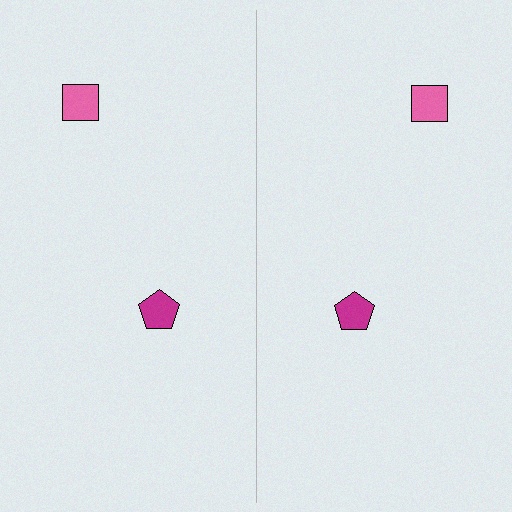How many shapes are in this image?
There are 4 shapes in this image.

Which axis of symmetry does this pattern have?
The pattern has a vertical axis of symmetry running through the center of the image.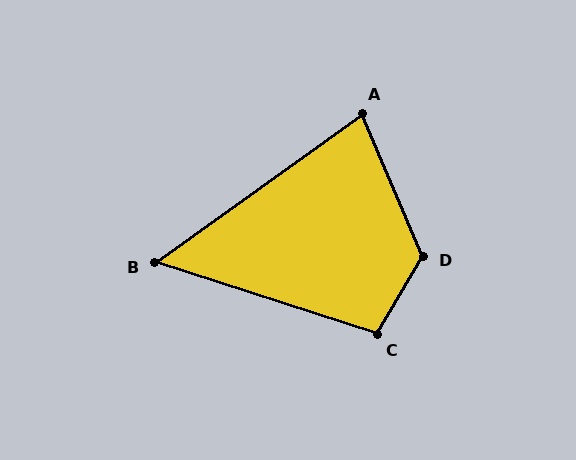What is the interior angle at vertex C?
Approximately 102 degrees (obtuse).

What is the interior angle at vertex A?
Approximately 78 degrees (acute).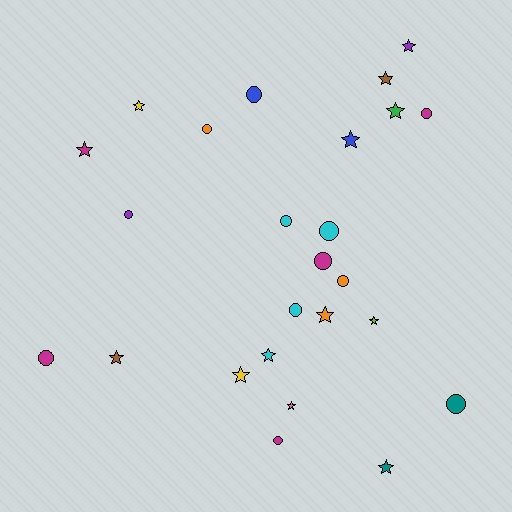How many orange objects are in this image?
There are 3 orange objects.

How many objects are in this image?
There are 25 objects.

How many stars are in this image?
There are 13 stars.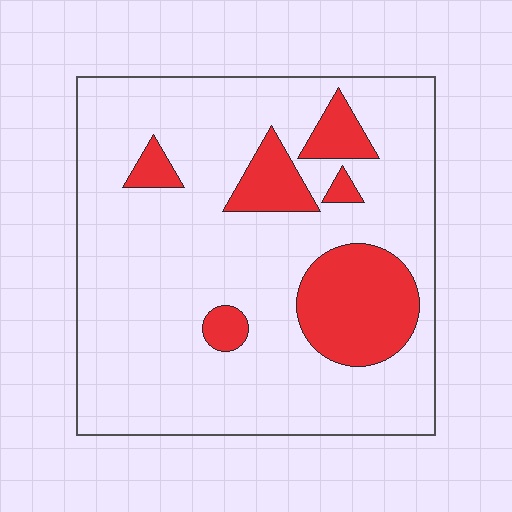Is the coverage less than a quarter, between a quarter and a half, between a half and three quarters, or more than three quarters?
Less than a quarter.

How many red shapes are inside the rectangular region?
6.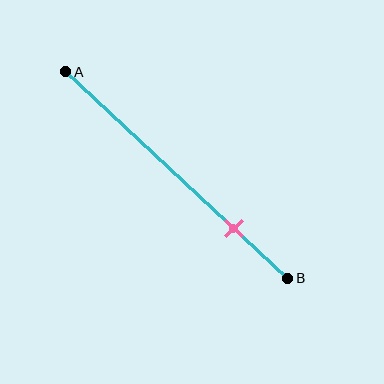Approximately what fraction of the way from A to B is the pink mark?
The pink mark is approximately 75% of the way from A to B.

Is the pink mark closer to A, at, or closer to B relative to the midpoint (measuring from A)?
The pink mark is closer to point B than the midpoint of segment AB.